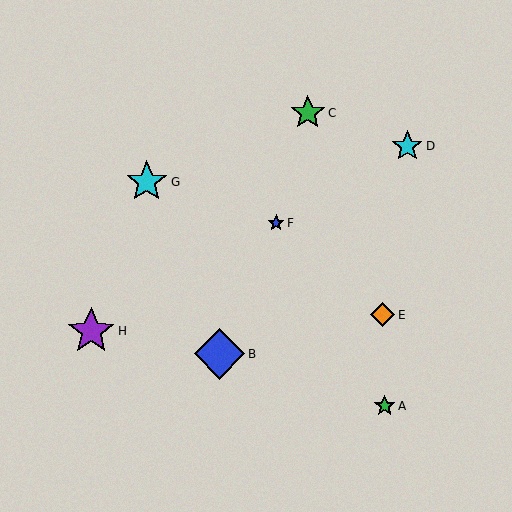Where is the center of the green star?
The center of the green star is at (385, 406).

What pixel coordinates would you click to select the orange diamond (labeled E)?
Click at (383, 315) to select the orange diamond E.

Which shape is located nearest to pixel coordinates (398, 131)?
The cyan star (labeled D) at (407, 146) is nearest to that location.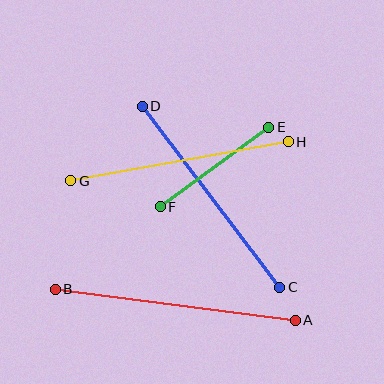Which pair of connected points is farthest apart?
Points A and B are farthest apart.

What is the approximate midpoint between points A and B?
The midpoint is at approximately (175, 305) pixels.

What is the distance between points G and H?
The distance is approximately 221 pixels.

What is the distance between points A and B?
The distance is approximately 242 pixels.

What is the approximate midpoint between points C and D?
The midpoint is at approximately (211, 197) pixels.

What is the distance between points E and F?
The distance is approximately 135 pixels.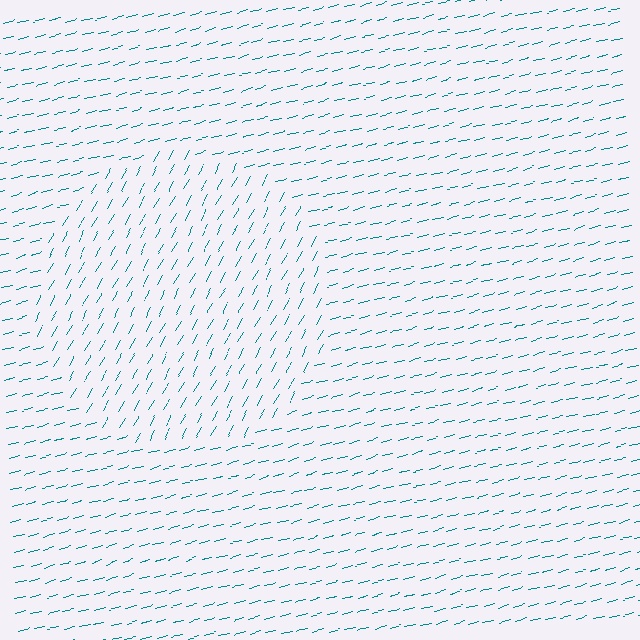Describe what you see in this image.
The image is filled with small teal line segments. A circle region in the image has lines oriented differently from the surrounding lines, creating a visible texture boundary.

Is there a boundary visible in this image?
Yes, there is a texture boundary formed by a change in line orientation.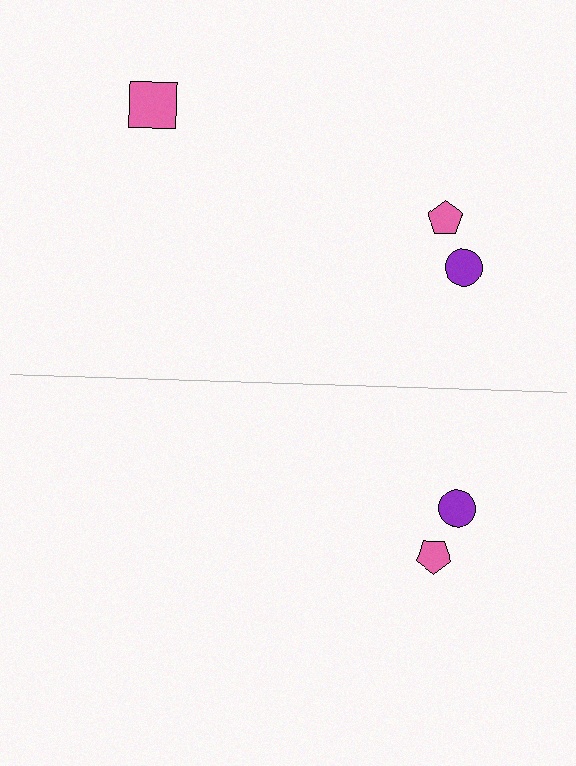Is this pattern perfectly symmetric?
No, the pattern is not perfectly symmetric. A pink square is missing from the bottom side.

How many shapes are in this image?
There are 5 shapes in this image.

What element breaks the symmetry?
A pink square is missing from the bottom side.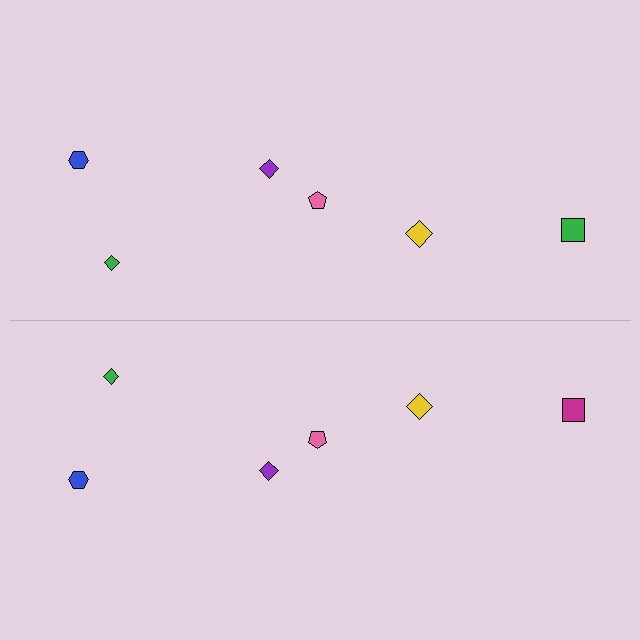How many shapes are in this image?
There are 12 shapes in this image.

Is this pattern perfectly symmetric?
No, the pattern is not perfectly symmetric. The magenta square on the bottom side breaks the symmetry — its mirror counterpart is green.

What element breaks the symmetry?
The magenta square on the bottom side breaks the symmetry — its mirror counterpart is green.